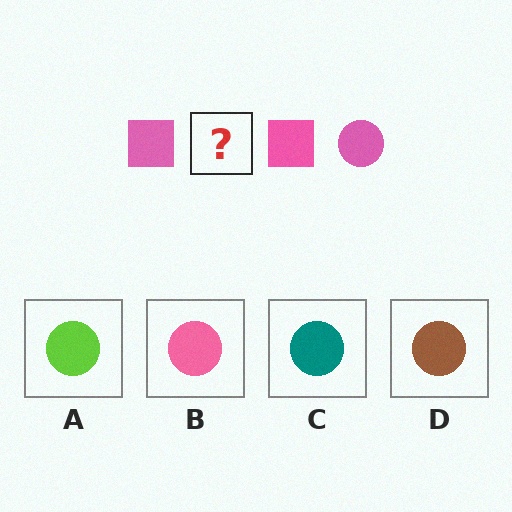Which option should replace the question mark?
Option B.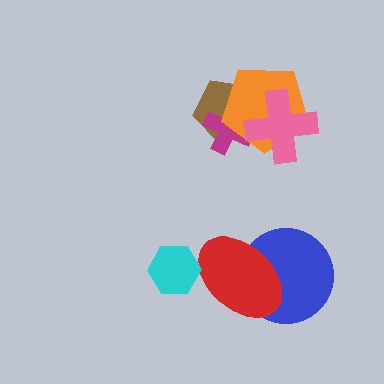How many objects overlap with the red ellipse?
2 objects overlap with the red ellipse.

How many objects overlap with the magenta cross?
3 objects overlap with the magenta cross.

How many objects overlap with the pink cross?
3 objects overlap with the pink cross.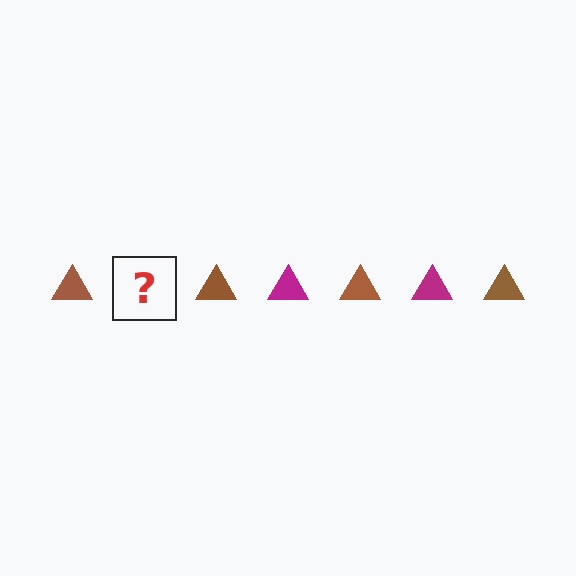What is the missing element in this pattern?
The missing element is a magenta triangle.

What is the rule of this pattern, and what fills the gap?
The rule is that the pattern cycles through brown, magenta triangles. The gap should be filled with a magenta triangle.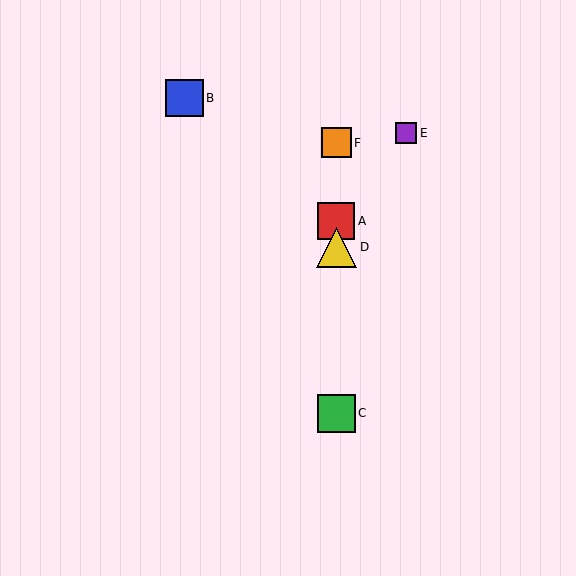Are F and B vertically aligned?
No, F is at x≈336 and B is at x≈184.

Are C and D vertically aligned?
Yes, both are at x≈336.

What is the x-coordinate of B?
Object B is at x≈184.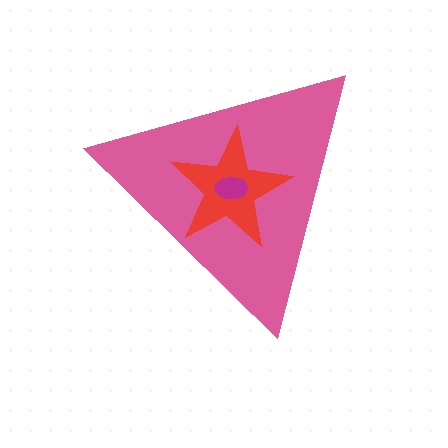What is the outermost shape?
The pink triangle.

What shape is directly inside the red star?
The magenta ellipse.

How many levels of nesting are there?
3.